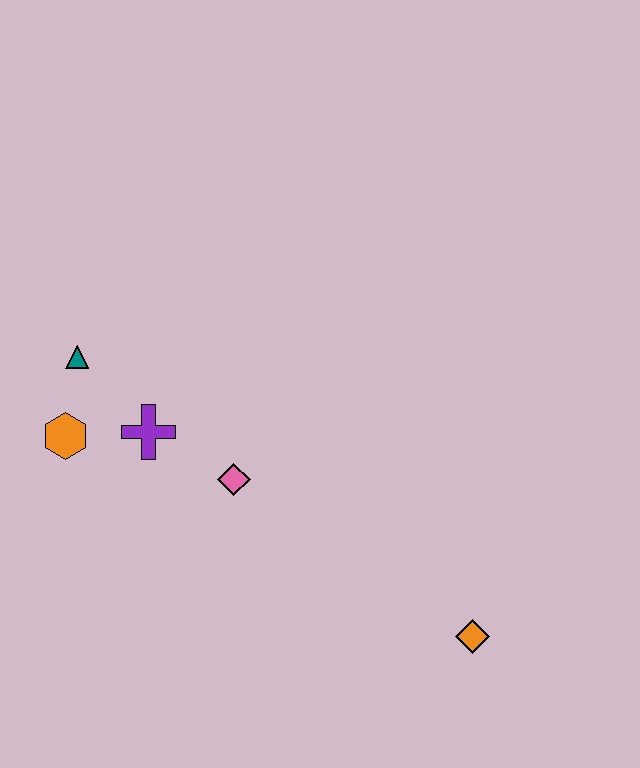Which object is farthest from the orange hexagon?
The orange diamond is farthest from the orange hexagon.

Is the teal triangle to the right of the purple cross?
No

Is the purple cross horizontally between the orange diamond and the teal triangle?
Yes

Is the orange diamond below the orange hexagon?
Yes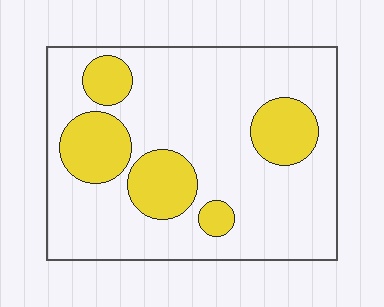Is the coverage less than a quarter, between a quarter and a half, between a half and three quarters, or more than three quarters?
Less than a quarter.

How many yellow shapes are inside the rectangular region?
5.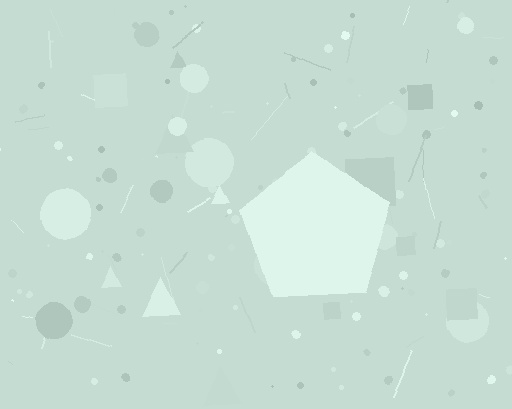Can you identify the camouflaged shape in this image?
The camouflaged shape is a pentagon.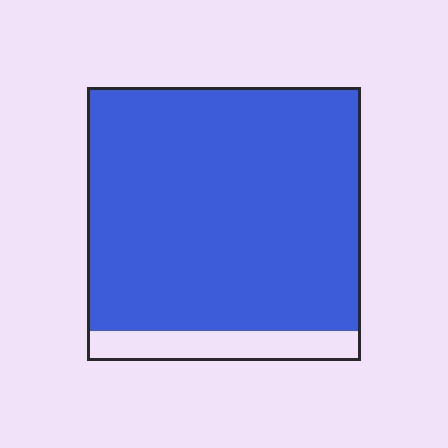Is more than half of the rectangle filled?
Yes.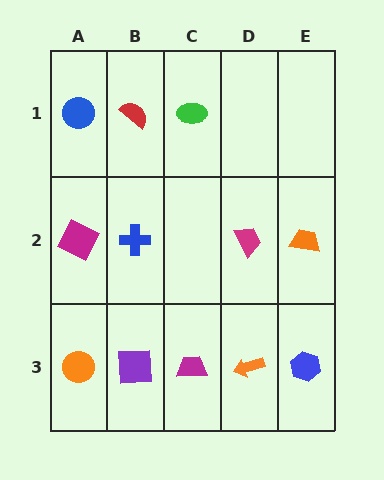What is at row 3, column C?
A magenta trapezoid.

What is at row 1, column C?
A green ellipse.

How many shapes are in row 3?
5 shapes.